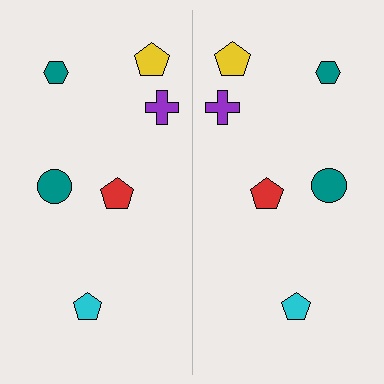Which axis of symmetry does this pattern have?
The pattern has a vertical axis of symmetry running through the center of the image.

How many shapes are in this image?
There are 12 shapes in this image.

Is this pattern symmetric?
Yes, this pattern has bilateral (reflection) symmetry.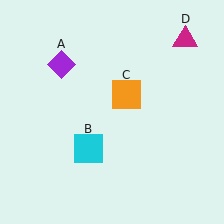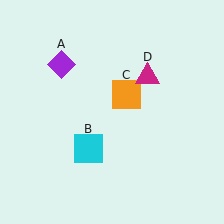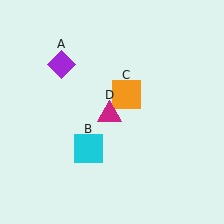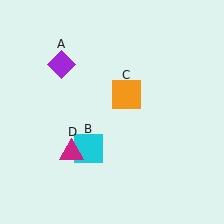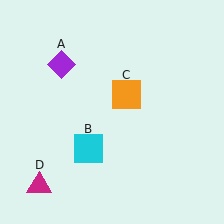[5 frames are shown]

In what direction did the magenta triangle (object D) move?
The magenta triangle (object D) moved down and to the left.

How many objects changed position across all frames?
1 object changed position: magenta triangle (object D).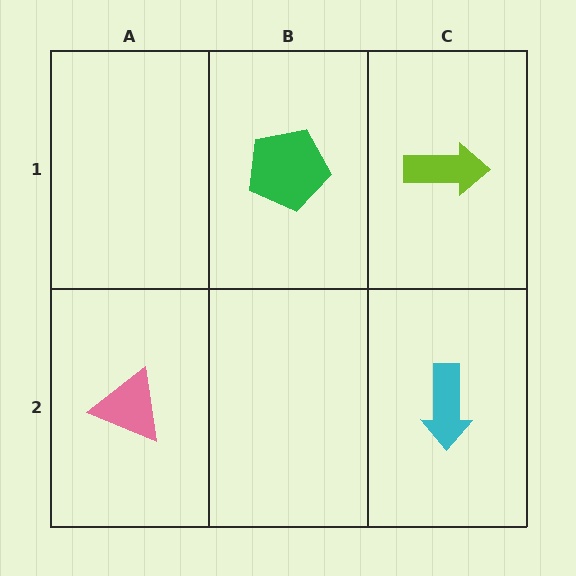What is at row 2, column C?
A cyan arrow.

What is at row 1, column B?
A green pentagon.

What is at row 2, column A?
A pink triangle.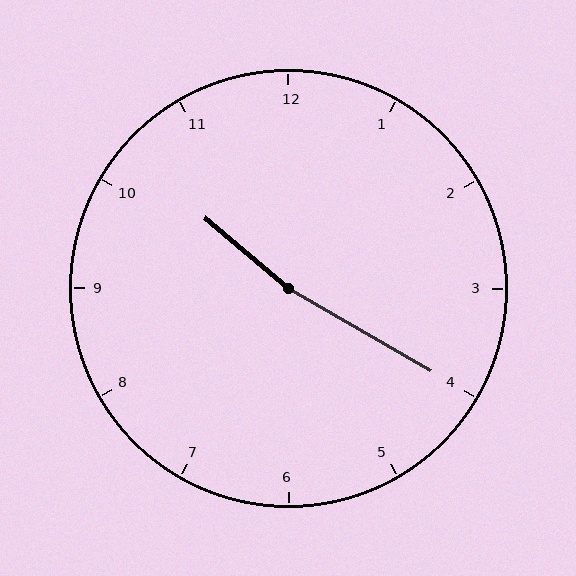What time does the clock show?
10:20.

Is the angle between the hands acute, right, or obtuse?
It is obtuse.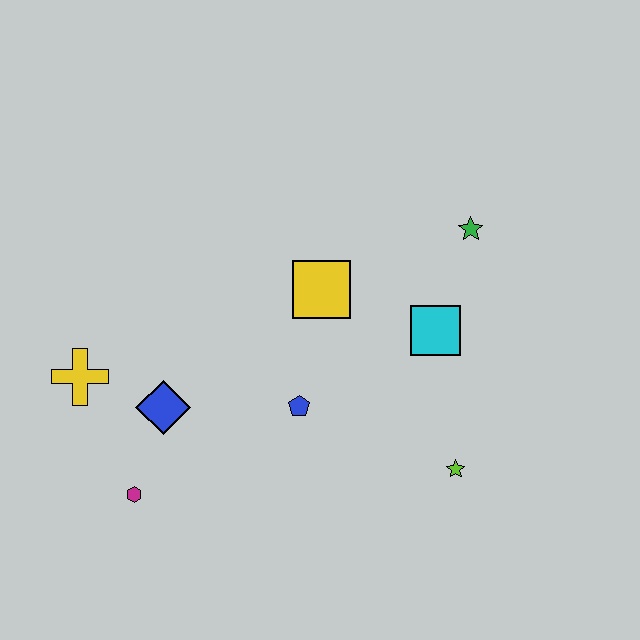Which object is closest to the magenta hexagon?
The blue diamond is closest to the magenta hexagon.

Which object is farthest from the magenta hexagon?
The green star is farthest from the magenta hexagon.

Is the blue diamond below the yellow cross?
Yes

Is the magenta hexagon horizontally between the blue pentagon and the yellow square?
No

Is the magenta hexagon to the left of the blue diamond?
Yes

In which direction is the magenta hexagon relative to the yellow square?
The magenta hexagon is below the yellow square.